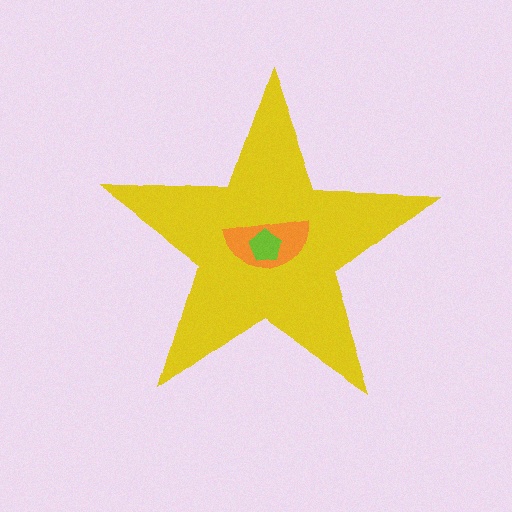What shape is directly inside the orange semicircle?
The lime pentagon.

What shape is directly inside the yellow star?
The orange semicircle.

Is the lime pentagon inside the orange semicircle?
Yes.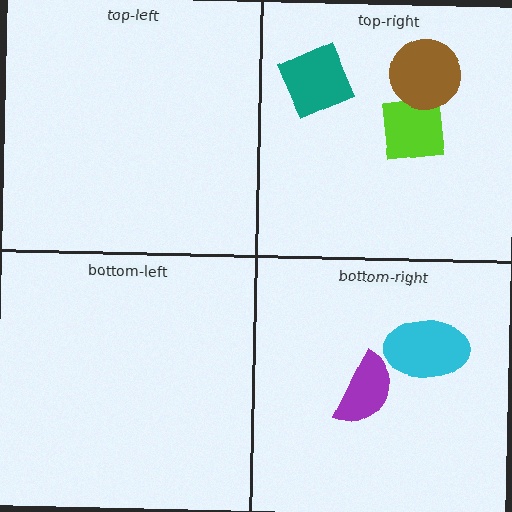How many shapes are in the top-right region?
3.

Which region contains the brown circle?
The top-right region.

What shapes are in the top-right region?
The lime square, the brown circle, the teal diamond.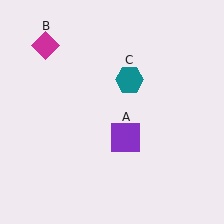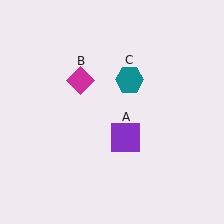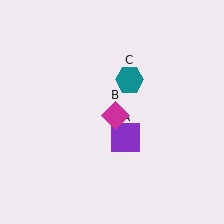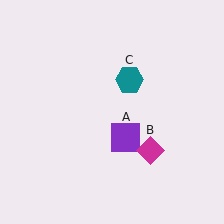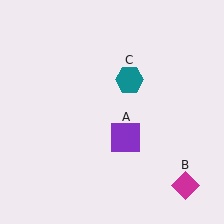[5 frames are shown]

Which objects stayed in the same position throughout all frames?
Purple square (object A) and teal hexagon (object C) remained stationary.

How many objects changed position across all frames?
1 object changed position: magenta diamond (object B).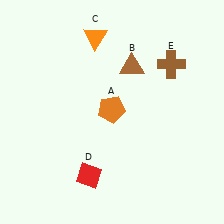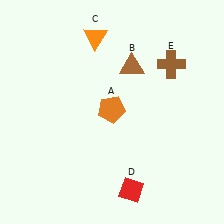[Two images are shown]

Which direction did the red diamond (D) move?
The red diamond (D) moved right.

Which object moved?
The red diamond (D) moved right.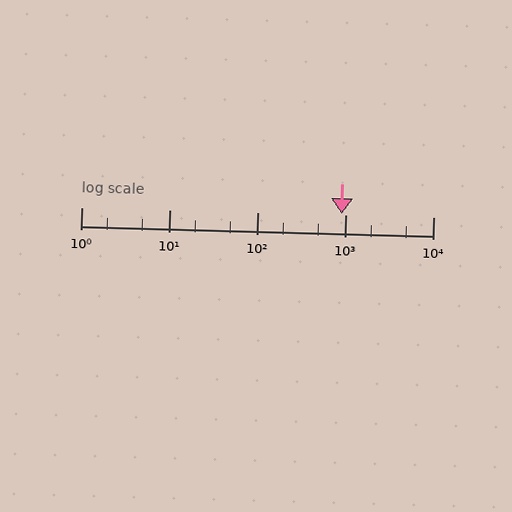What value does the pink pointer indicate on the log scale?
The pointer indicates approximately 910.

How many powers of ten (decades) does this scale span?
The scale spans 4 decades, from 1 to 10000.